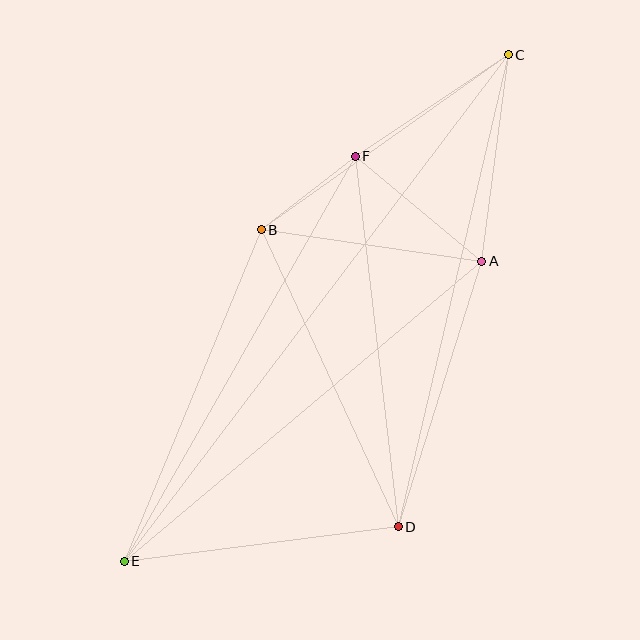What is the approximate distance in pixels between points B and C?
The distance between B and C is approximately 302 pixels.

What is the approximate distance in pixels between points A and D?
The distance between A and D is approximately 279 pixels.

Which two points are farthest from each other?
Points C and E are farthest from each other.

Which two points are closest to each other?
Points B and F are closest to each other.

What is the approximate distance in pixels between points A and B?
The distance between A and B is approximately 222 pixels.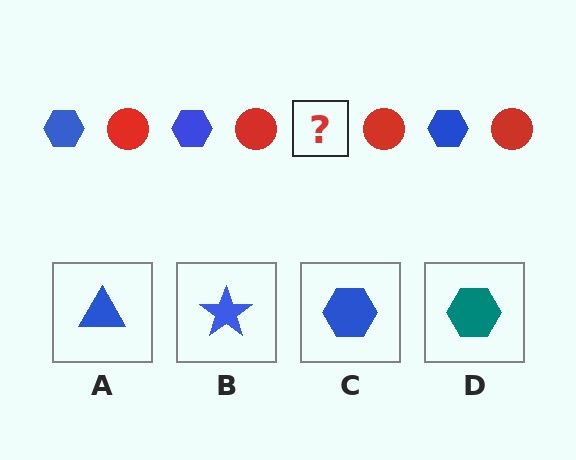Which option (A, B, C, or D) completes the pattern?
C.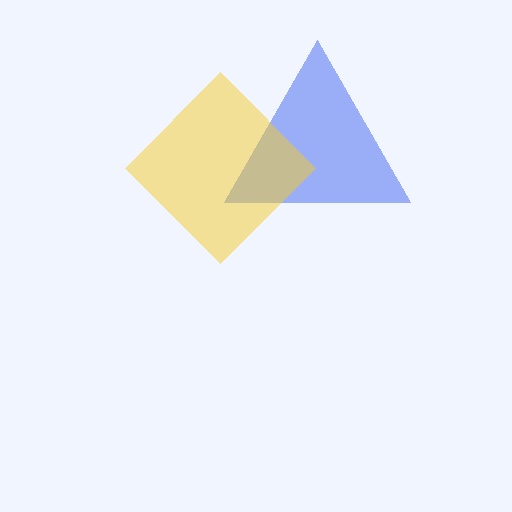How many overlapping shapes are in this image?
There are 2 overlapping shapes in the image.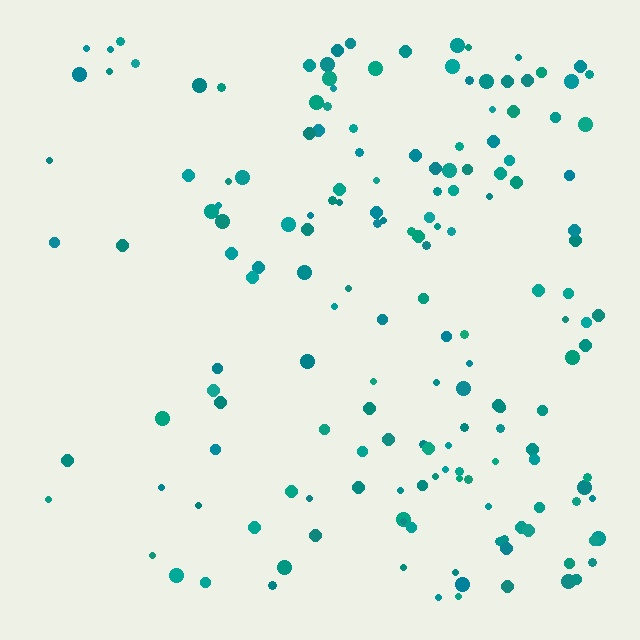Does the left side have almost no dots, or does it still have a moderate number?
Still a moderate number, just noticeably fewer than the right.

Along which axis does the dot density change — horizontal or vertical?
Horizontal.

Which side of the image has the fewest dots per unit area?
The left.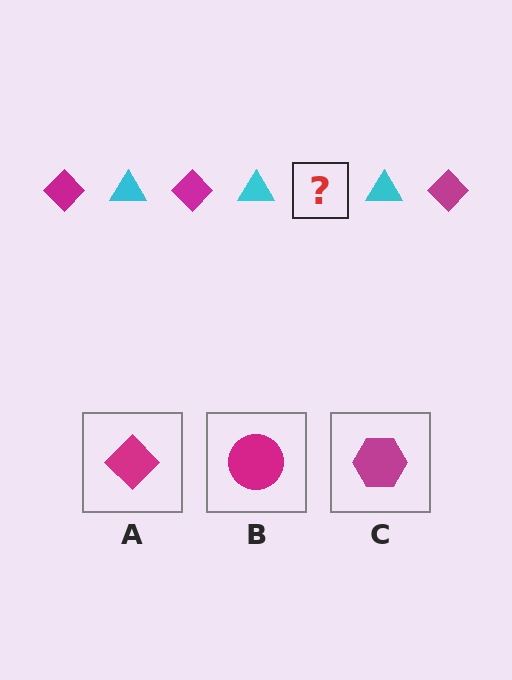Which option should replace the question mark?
Option A.